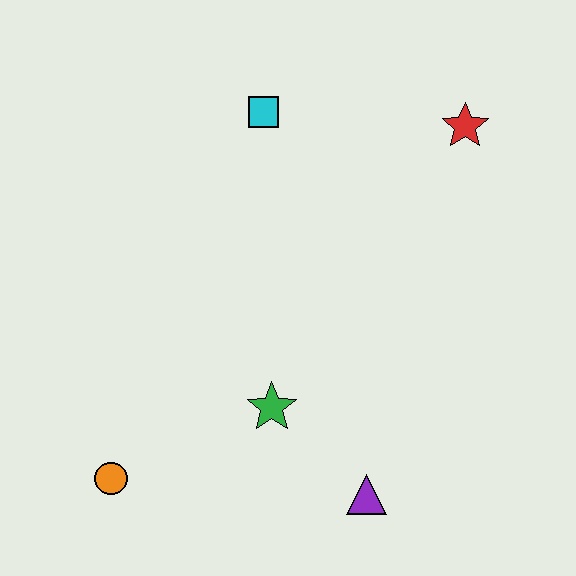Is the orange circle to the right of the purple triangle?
No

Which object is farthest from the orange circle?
The red star is farthest from the orange circle.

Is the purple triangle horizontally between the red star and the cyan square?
Yes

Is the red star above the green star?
Yes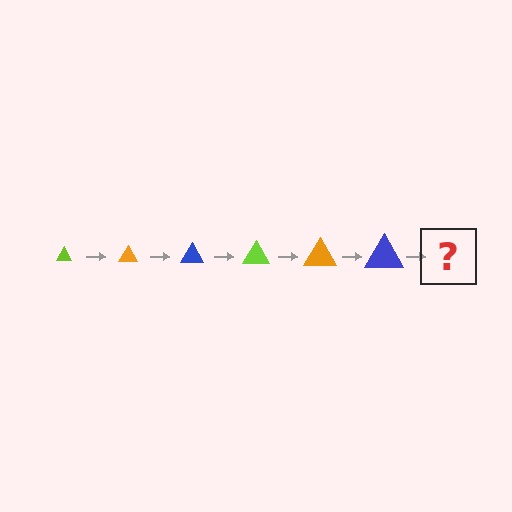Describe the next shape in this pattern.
It should be a lime triangle, larger than the previous one.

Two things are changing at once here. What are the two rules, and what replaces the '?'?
The two rules are that the triangle grows larger each step and the color cycles through lime, orange, and blue. The '?' should be a lime triangle, larger than the previous one.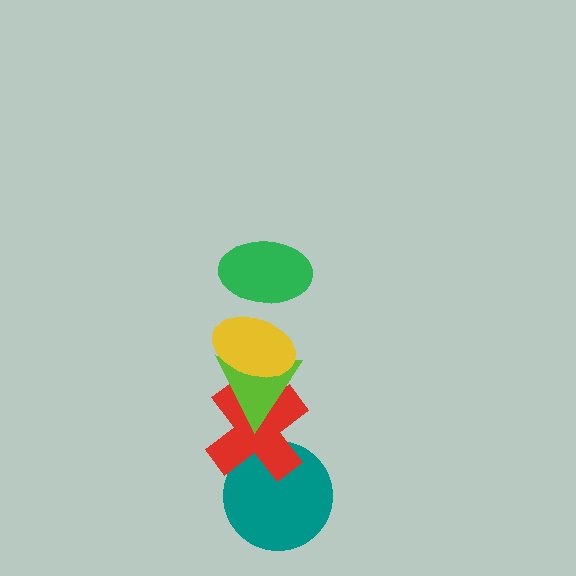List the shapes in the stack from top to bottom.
From top to bottom: the green ellipse, the yellow ellipse, the lime triangle, the red cross, the teal circle.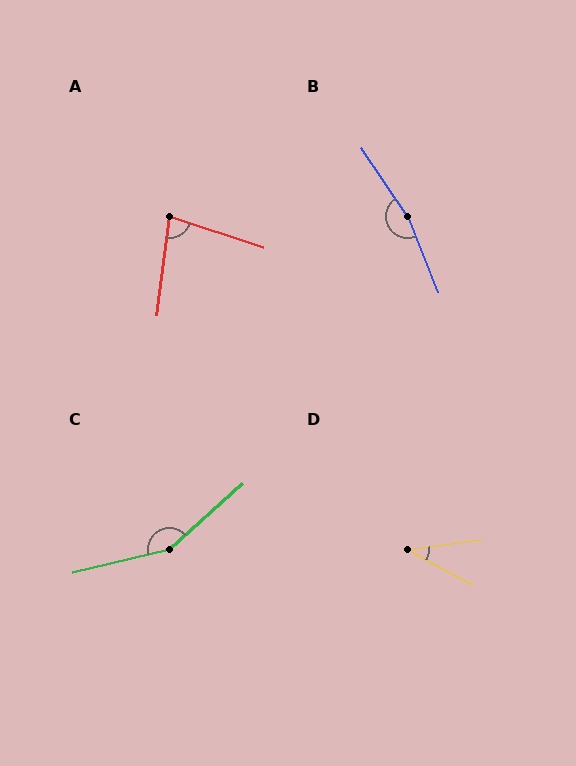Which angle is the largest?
B, at approximately 168 degrees.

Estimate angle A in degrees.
Approximately 79 degrees.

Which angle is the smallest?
D, at approximately 36 degrees.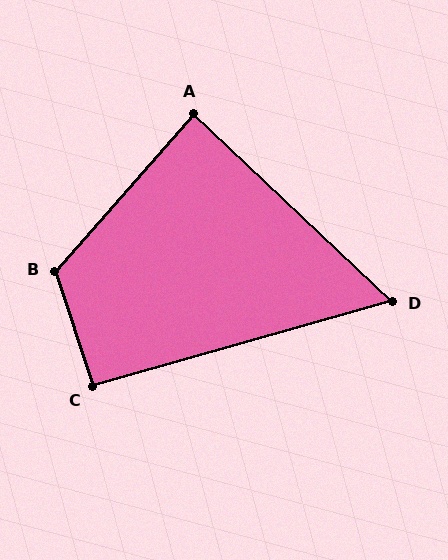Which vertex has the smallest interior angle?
D, at approximately 59 degrees.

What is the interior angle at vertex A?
Approximately 88 degrees (approximately right).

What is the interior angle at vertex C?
Approximately 92 degrees (approximately right).